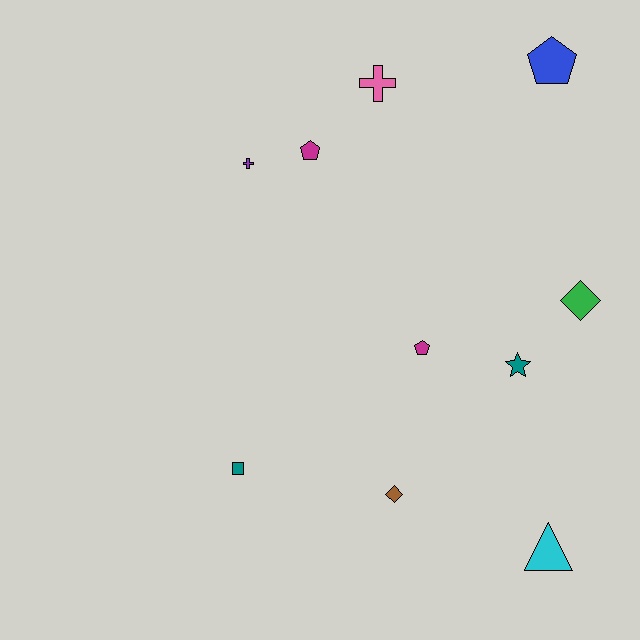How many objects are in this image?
There are 10 objects.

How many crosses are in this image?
There are 2 crosses.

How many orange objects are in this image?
There are no orange objects.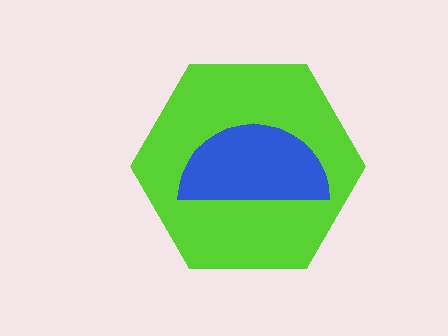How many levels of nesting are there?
2.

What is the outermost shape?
The lime hexagon.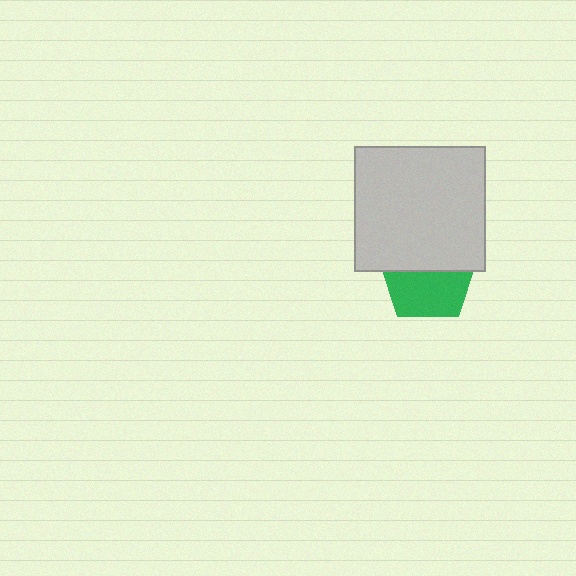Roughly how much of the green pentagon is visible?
About half of it is visible (roughly 53%).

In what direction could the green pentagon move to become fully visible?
The green pentagon could move down. That would shift it out from behind the light gray rectangle entirely.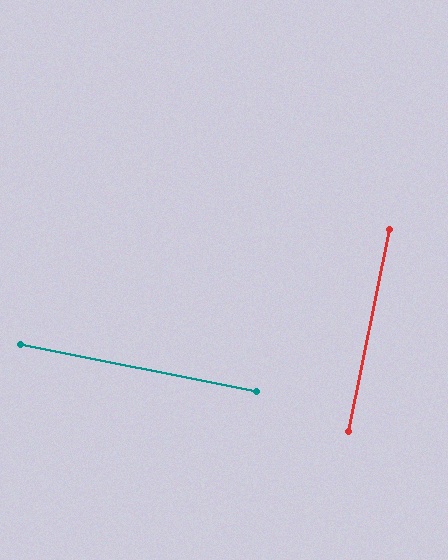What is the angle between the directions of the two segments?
Approximately 90 degrees.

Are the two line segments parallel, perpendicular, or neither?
Perpendicular — they meet at approximately 90°.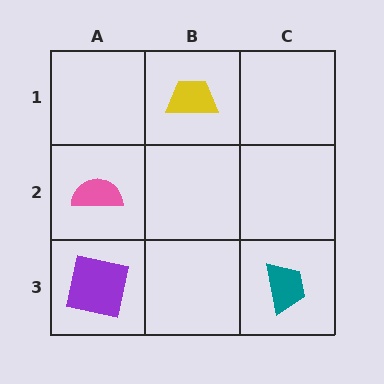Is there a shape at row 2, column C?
No, that cell is empty.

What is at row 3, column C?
A teal trapezoid.